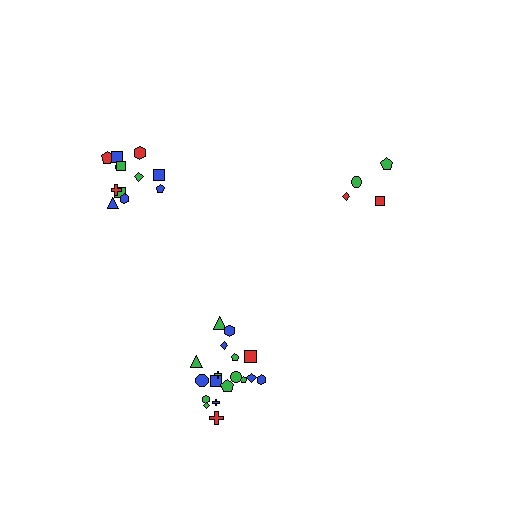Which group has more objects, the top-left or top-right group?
The top-left group.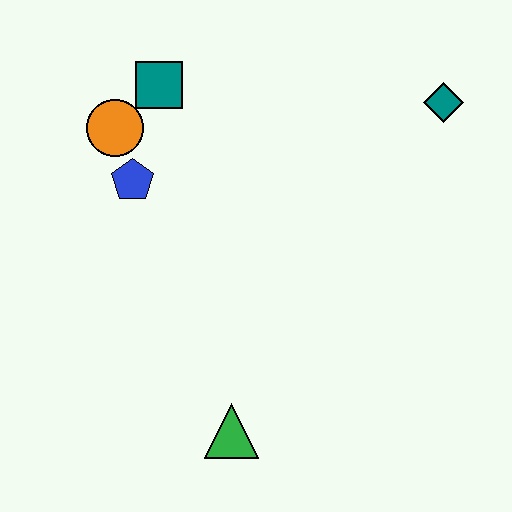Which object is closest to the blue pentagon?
The orange circle is closest to the blue pentagon.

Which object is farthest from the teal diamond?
The green triangle is farthest from the teal diamond.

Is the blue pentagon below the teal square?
Yes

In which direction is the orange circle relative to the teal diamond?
The orange circle is to the left of the teal diamond.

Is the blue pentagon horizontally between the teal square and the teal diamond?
No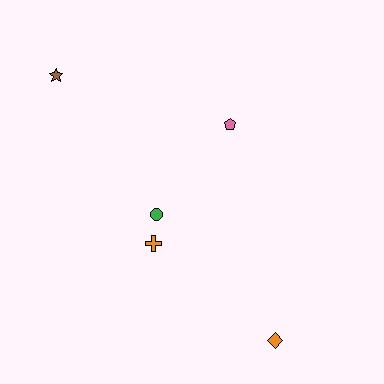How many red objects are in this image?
There are no red objects.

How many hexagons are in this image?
There are no hexagons.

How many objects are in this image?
There are 5 objects.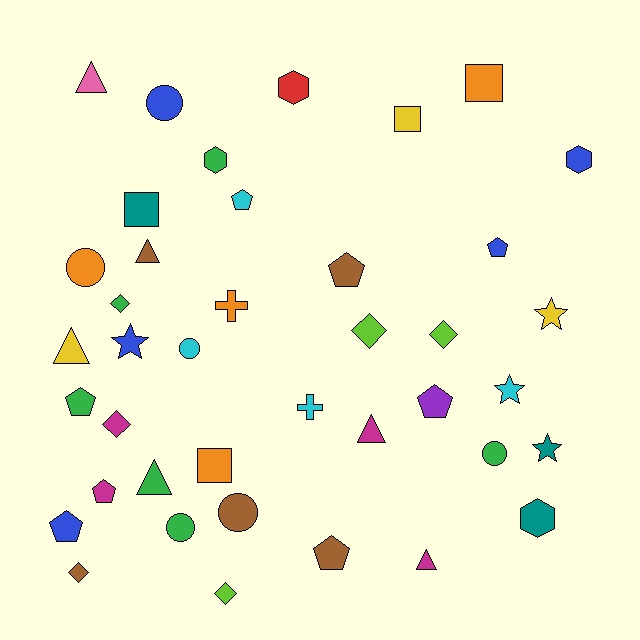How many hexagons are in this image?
There are 4 hexagons.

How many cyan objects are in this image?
There are 4 cyan objects.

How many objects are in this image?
There are 40 objects.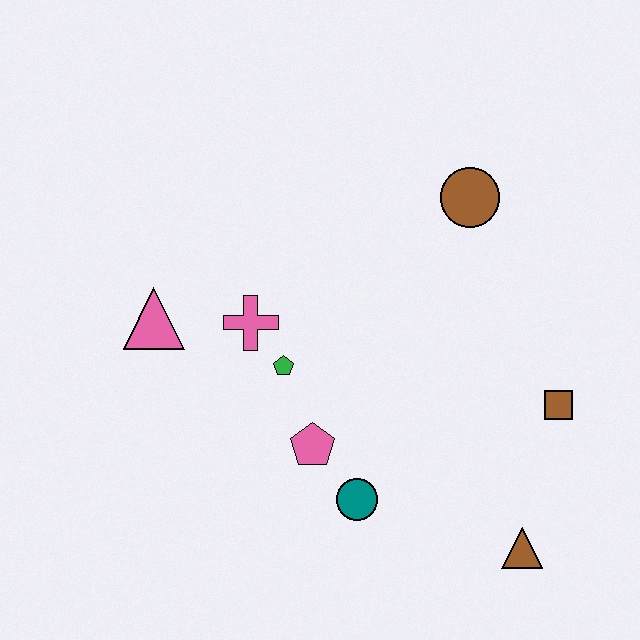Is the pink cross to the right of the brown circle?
No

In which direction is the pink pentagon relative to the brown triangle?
The pink pentagon is to the left of the brown triangle.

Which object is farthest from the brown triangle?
The pink triangle is farthest from the brown triangle.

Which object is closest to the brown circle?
The brown square is closest to the brown circle.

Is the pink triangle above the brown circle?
No